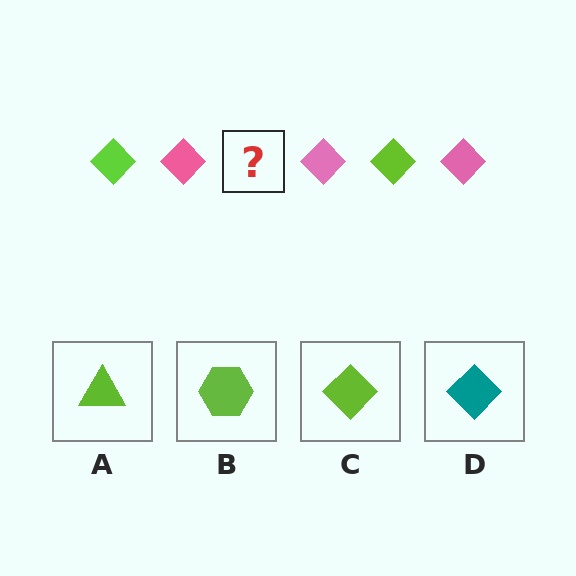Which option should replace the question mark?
Option C.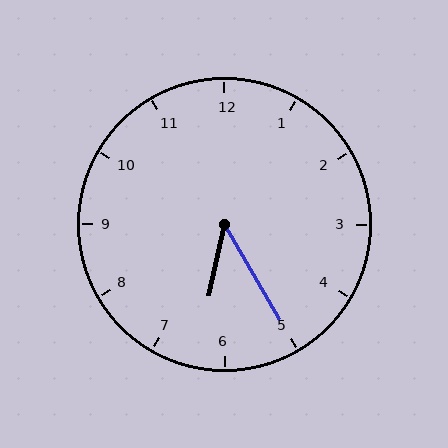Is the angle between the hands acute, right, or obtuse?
It is acute.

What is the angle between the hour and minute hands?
Approximately 42 degrees.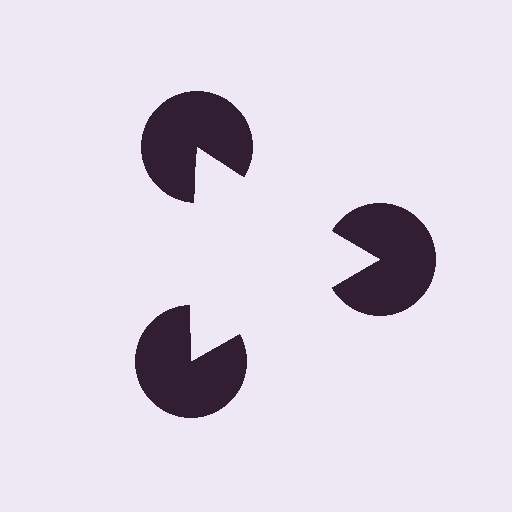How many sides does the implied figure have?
3 sides.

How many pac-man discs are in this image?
There are 3 — one at each vertex of the illusory triangle.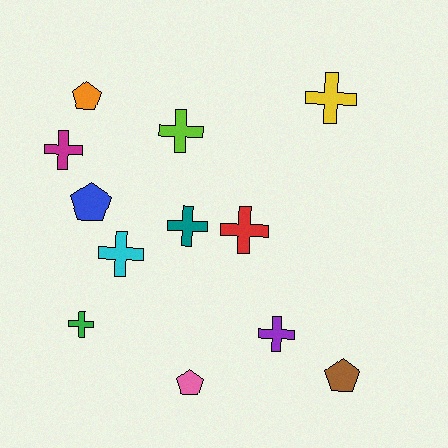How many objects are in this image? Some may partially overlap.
There are 12 objects.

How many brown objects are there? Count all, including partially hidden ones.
There is 1 brown object.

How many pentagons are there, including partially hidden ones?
There are 4 pentagons.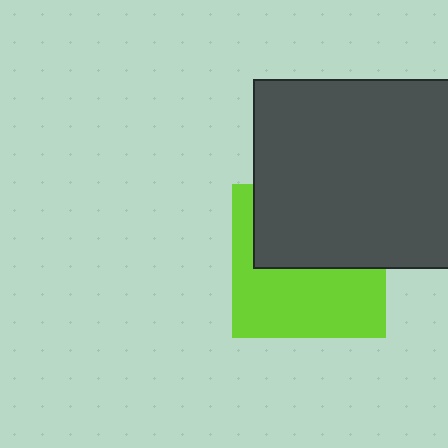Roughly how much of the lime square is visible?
About half of it is visible (roughly 52%).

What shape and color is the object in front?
The object in front is a dark gray rectangle.